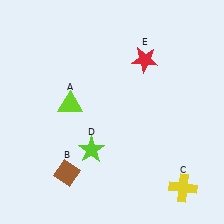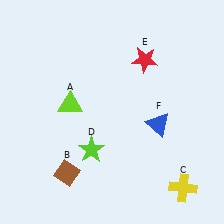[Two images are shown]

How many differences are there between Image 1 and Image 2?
There is 1 difference between the two images.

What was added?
A blue triangle (F) was added in Image 2.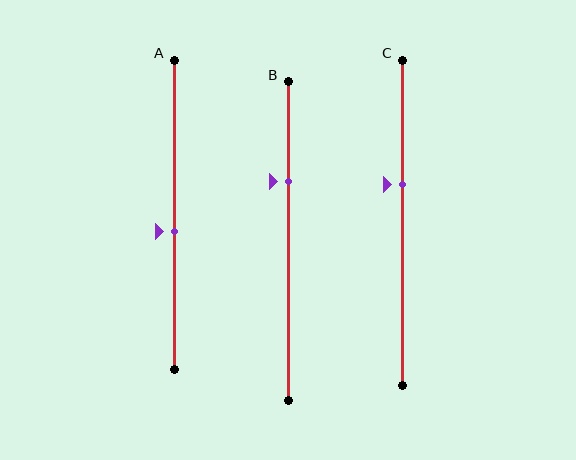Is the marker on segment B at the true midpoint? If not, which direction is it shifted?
No, the marker on segment B is shifted upward by about 18% of the segment length.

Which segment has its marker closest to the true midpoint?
Segment A has its marker closest to the true midpoint.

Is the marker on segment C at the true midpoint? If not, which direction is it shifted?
No, the marker on segment C is shifted upward by about 12% of the segment length.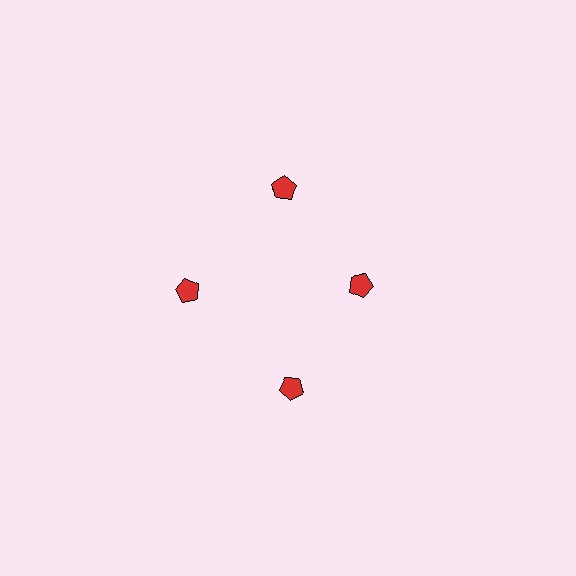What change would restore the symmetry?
The symmetry would be restored by moving it outward, back onto the ring so that all 4 pentagons sit at equal angles and equal distance from the center.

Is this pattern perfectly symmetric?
No. The 4 red pentagons are arranged in a ring, but one element near the 3 o'clock position is pulled inward toward the center, breaking the 4-fold rotational symmetry.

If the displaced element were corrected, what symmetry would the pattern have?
It would have 4-fold rotational symmetry — the pattern would map onto itself every 90 degrees.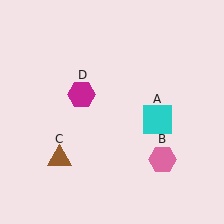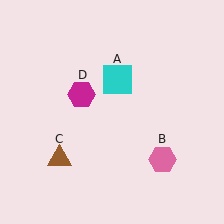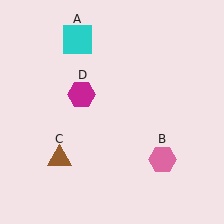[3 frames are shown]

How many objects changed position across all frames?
1 object changed position: cyan square (object A).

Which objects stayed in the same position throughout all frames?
Pink hexagon (object B) and brown triangle (object C) and magenta hexagon (object D) remained stationary.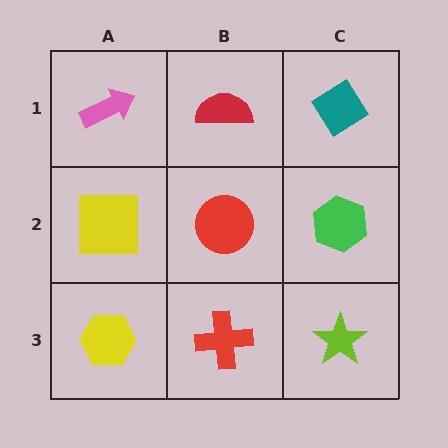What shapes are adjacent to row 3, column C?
A green hexagon (row 2, column C), a red cross (row 3, column B).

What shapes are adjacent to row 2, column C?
A teal diamond (row 1, column C), a lime star (row 3, column C), a red circle (row 2, column B).